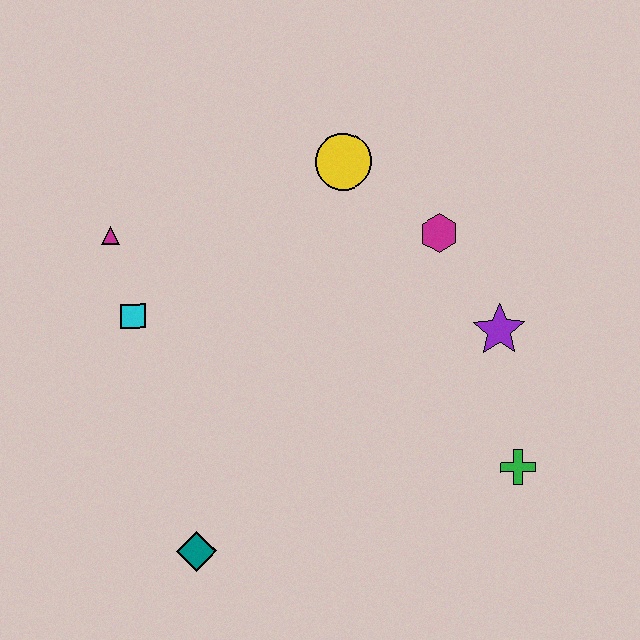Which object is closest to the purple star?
The magenta hexagon is closest to the purple star.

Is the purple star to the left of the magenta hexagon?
No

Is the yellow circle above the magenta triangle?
Yes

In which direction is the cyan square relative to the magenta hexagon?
The cyan square is to the left of the magenta hexagon.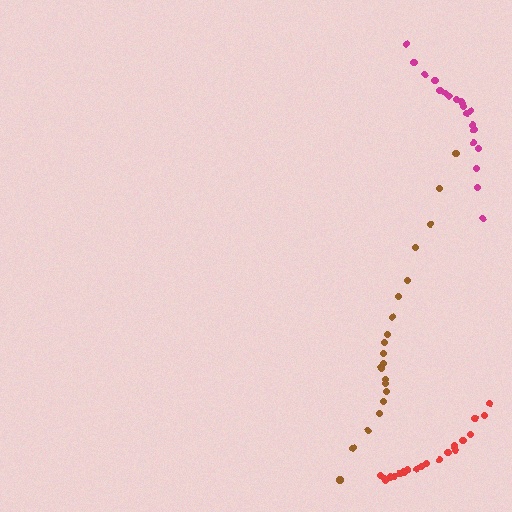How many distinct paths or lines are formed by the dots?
There are 3 distinct paths.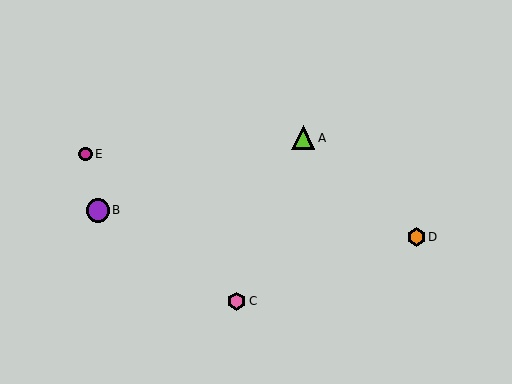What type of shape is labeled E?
Shape E is a magenta circle.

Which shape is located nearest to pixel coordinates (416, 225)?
The orange hexagon (labeled D) at (416, 237) is nearest to that location.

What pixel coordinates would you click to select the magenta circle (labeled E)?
Click at (85, 154) to select the magenta circle E.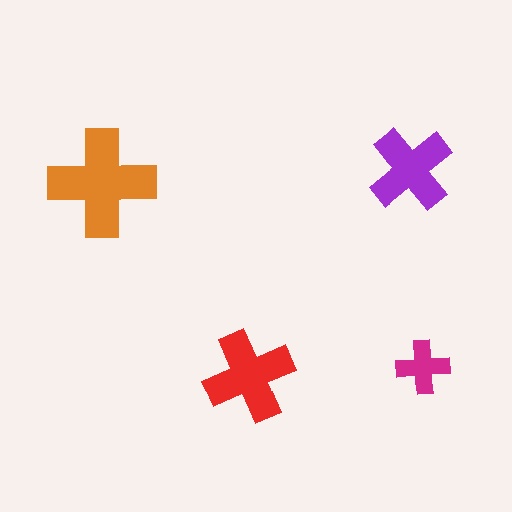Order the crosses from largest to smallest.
the orange one, the red one, the purple one, the magenta one.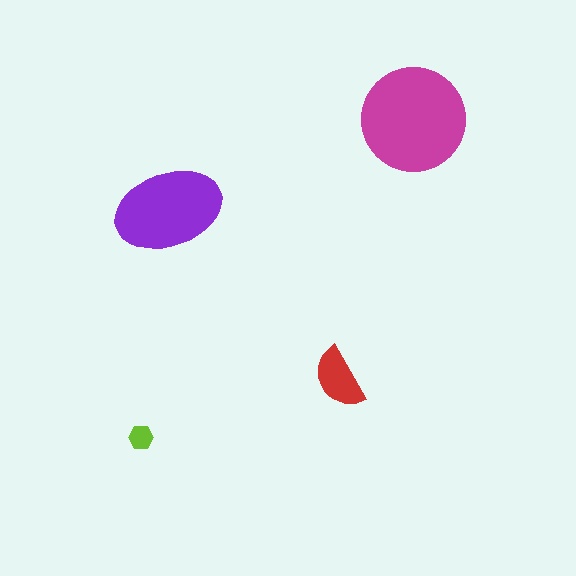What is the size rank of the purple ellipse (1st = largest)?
2nd.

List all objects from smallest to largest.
The lime hexagon, the red semicircle, the purple ellipse, the magenta circle.